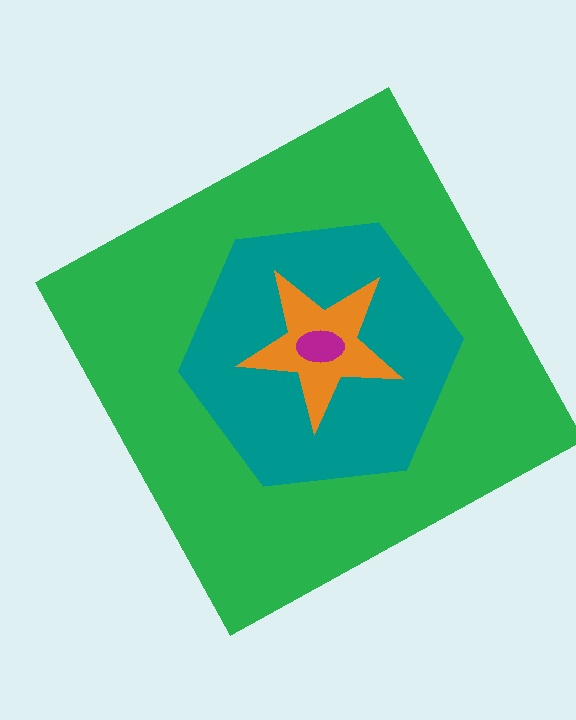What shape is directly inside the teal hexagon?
The orange star.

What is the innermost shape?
The magenta ellipse.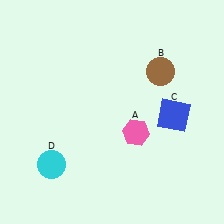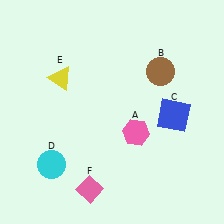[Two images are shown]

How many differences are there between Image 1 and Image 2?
There are 2 differences between the two images.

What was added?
A yellow triangle (E), a pink diamond (F) were added in Image 2.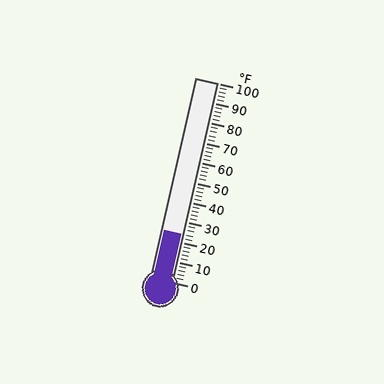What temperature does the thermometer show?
The thermometer shows approximately 24°F.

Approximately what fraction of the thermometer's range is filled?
The thermometer is filled to approximately 25% of its range.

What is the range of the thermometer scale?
The thermometer scale ranges from 0°F to 100°F.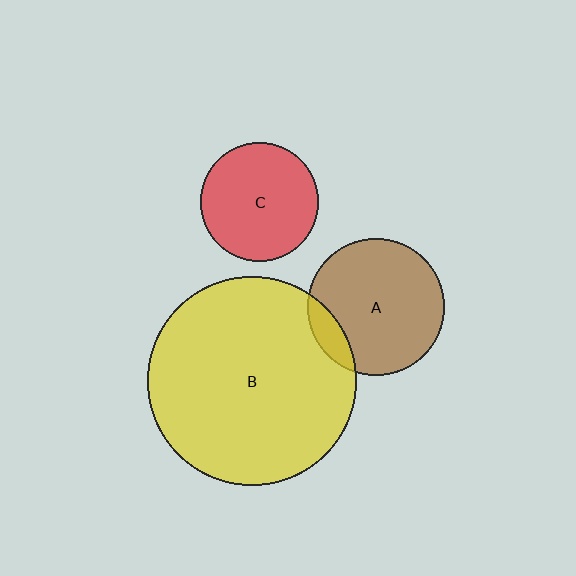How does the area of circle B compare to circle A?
Approximately 2.3 times.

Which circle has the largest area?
Circle B (yellow).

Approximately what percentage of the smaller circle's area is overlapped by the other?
Approximately 15%.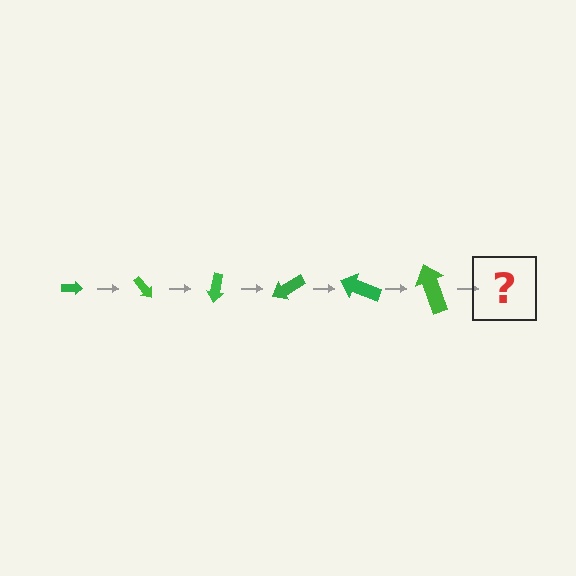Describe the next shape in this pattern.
It should be an arrow, larger than the previous one and rotated 300 degrees from the start.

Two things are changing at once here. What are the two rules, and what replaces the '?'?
The two rules are that the arrow grows larger each step and it rotates 50 degrees each step. The '?' should be an arrow, larger than the previous one and rotated 300 degrees from the start.